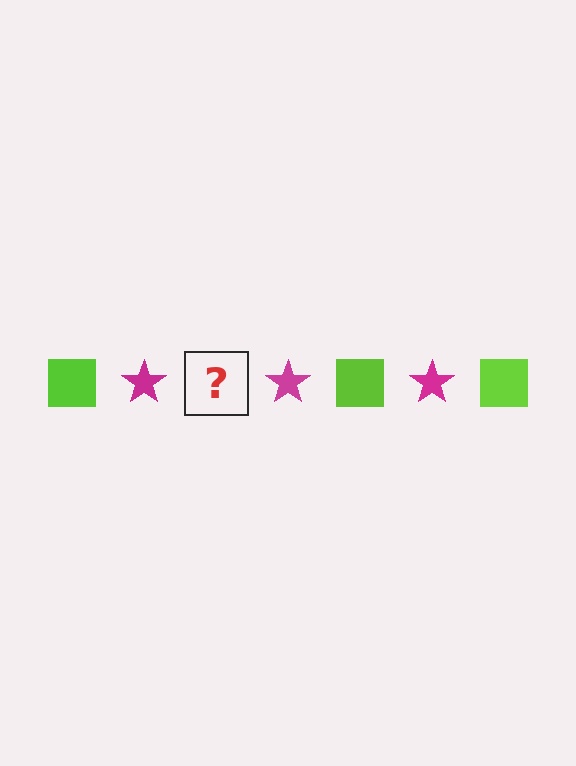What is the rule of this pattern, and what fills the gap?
The rule is that the pattern alternates between lime square and magenta star. The gap should be filled with a lime square.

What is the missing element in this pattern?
The missing element is a lime square.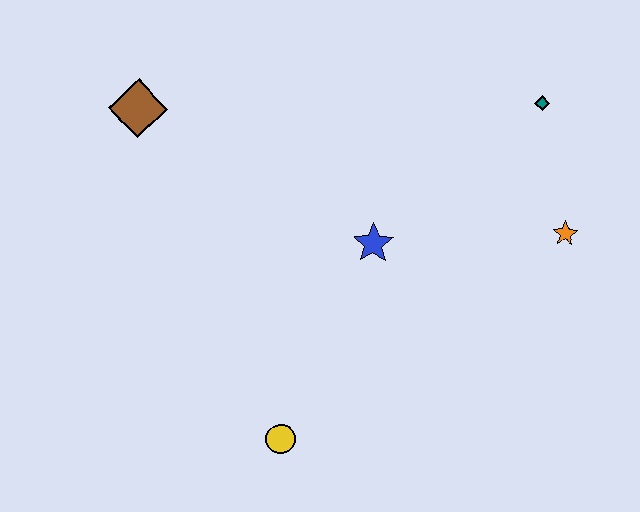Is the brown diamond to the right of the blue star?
No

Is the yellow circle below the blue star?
Yes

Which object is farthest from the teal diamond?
The yellow circle is farthest from the teal diamond.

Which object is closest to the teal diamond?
The orange star is closest to the teal diamond.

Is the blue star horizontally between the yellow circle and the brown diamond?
No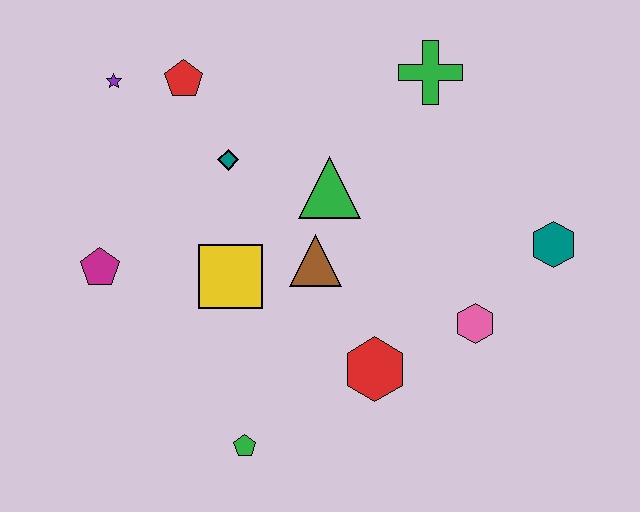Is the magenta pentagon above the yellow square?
Yes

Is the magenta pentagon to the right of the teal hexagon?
No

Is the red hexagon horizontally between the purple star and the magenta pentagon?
No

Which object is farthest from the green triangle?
The green pentagon is farthest from the green triangle.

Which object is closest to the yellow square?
The brown triangle is closest to the yellow square.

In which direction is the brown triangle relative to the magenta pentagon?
The brown triangle is to the right of the magenta pentagon.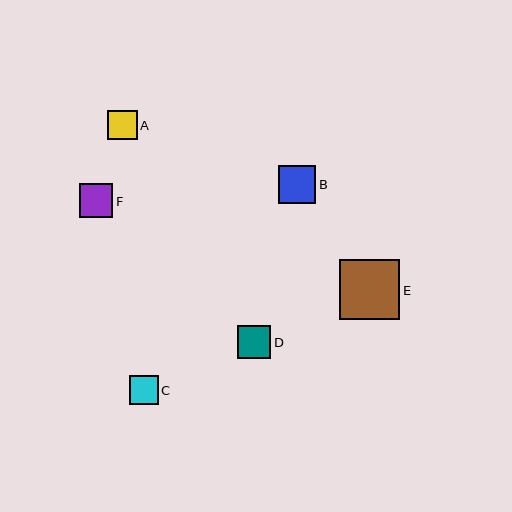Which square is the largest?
Square E is the largest with a size of approximately 60 pixels.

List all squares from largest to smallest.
From largest to smallest: E, B, F, D, A, C.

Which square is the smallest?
Square C is the smallest with a size of approximately 28 pixels.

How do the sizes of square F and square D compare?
Square F and square D are approximately the same size.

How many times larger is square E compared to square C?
Square E is approximately 2.1 times the size of square C.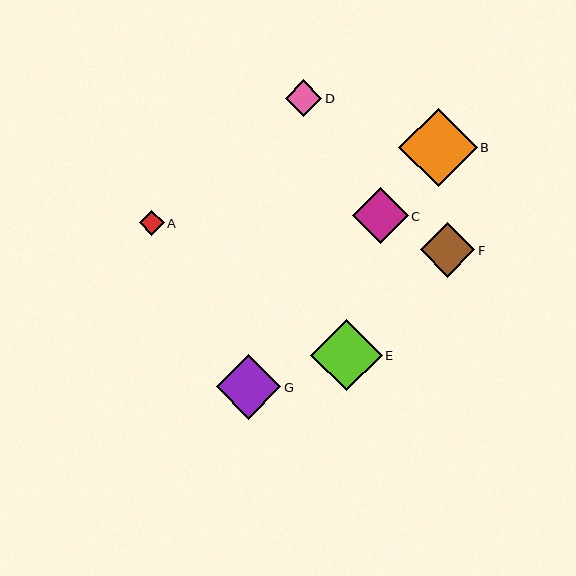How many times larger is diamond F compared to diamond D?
Diamond F is approximately 1.5 times the size of diamond D.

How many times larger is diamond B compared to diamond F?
Diamond B is approximately 1.4 times the size of diamond F.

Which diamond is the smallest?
Diamond A is the smallest with a size of approximately 25 pixels.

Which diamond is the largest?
Diamond B is the largest with a size of approximately 78 pixels.